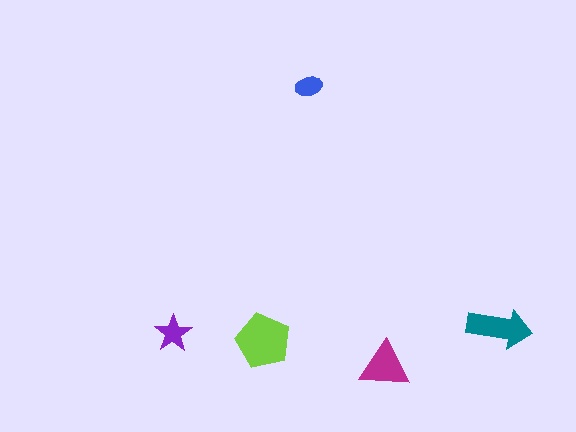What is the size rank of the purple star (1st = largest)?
4th.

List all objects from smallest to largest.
The blue ellipse, the purple star, the magenta triangle, the teal arrow, the lime pentagon.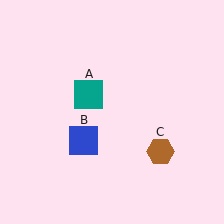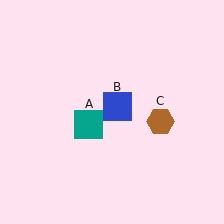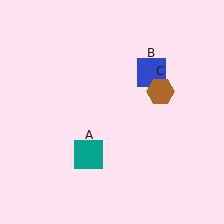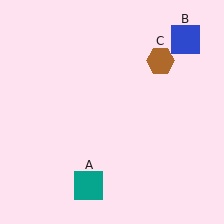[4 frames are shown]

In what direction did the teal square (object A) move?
The teal square (object A) moved down.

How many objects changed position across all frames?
3 objects changed position: teal square (object A), blue square (object B), brown hexagon (object C).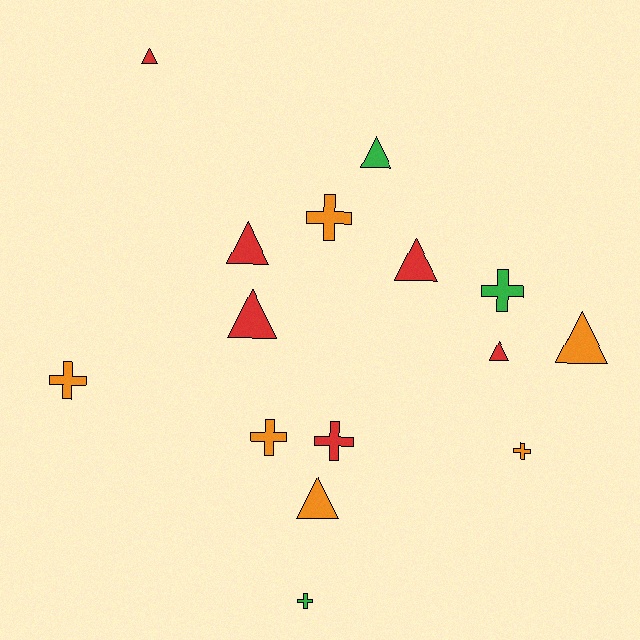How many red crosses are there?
There is 1 red cross.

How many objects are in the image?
There are 15 objects.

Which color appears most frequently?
Red, with 6 objects.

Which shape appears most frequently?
Triangle, with 8 objects.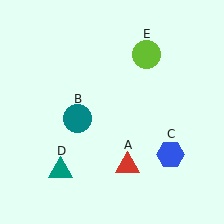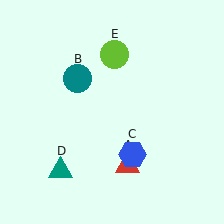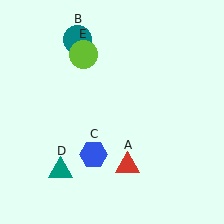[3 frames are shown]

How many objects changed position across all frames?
3 objects changed position: teal circle (object B), blue hexagon (object C), lime circle (object E).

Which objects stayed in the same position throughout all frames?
Red triangle (object A) and teal triangle (object D) remained stationary.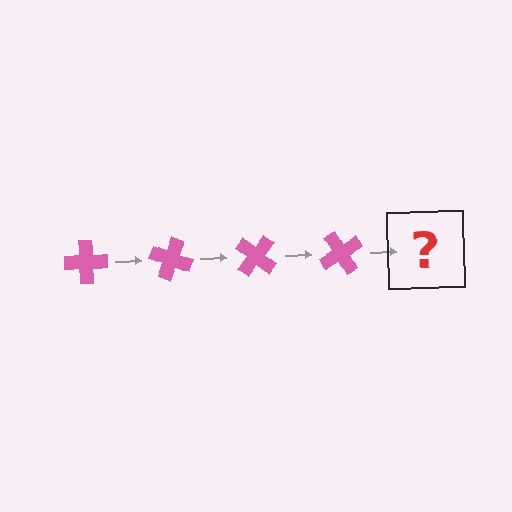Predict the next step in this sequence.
The next step is a pink cross rotated 80 degrees.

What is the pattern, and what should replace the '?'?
The pattern is that the cross rotates 20 degrees each step. The '?' should be a pink cross rotated 80 degrees.